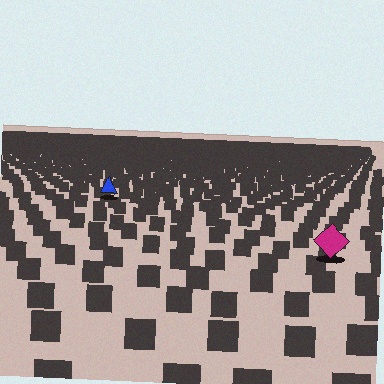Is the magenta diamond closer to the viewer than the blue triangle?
Yes. The magenta diamond is closer — you can tell from the texture gradient: the ground texture is coarser near it.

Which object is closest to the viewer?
The magenta diamond is closest. The texture marks near it are larger and more spread out.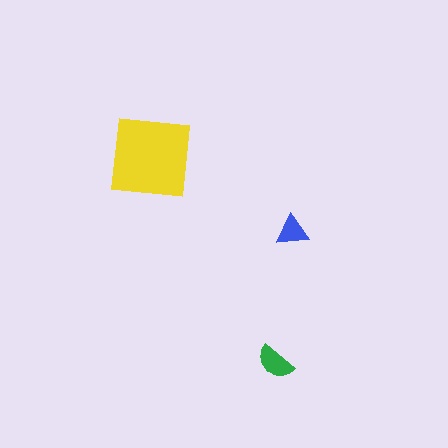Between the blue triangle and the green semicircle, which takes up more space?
The green semicircle.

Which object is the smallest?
The blue triangle.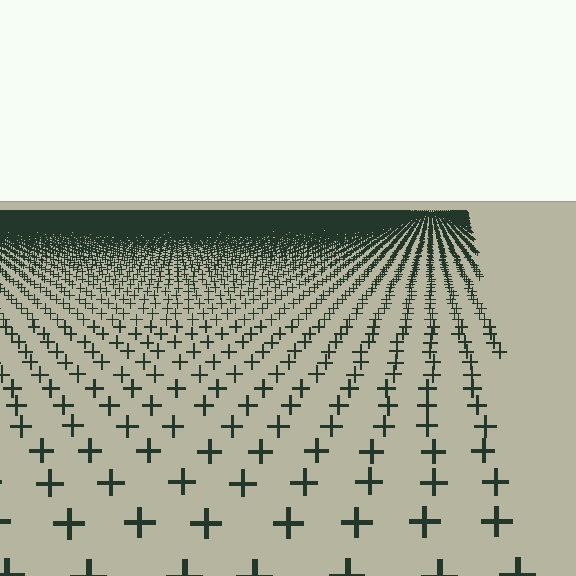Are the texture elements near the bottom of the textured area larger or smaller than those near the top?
Larger. Near the bottom, elements are closer to the viewer and appear at a bigger on-screen size.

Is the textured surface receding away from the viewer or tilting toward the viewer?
The surface is receding away from the viewer. Texture elements get smaller and denser toward the top.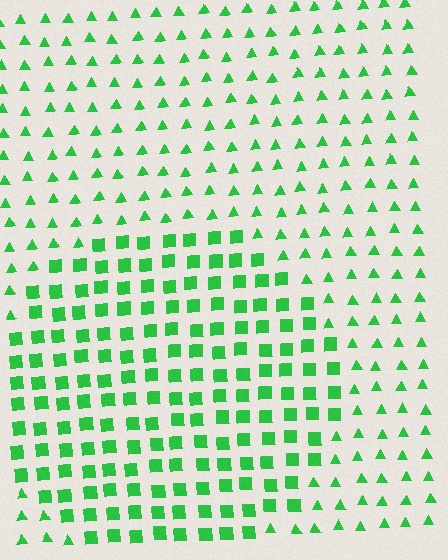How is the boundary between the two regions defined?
The boundary is defined by a change in element shape: squares inside vs. triangles outside. All elements share the same color and spacing.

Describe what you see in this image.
The image is filled with small green elements arranged in a uniform grid. A circle-shaped region contains squares, while the surrounding area contains triangles. The boundary is defined purely by the change in element shape.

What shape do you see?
I see a circle.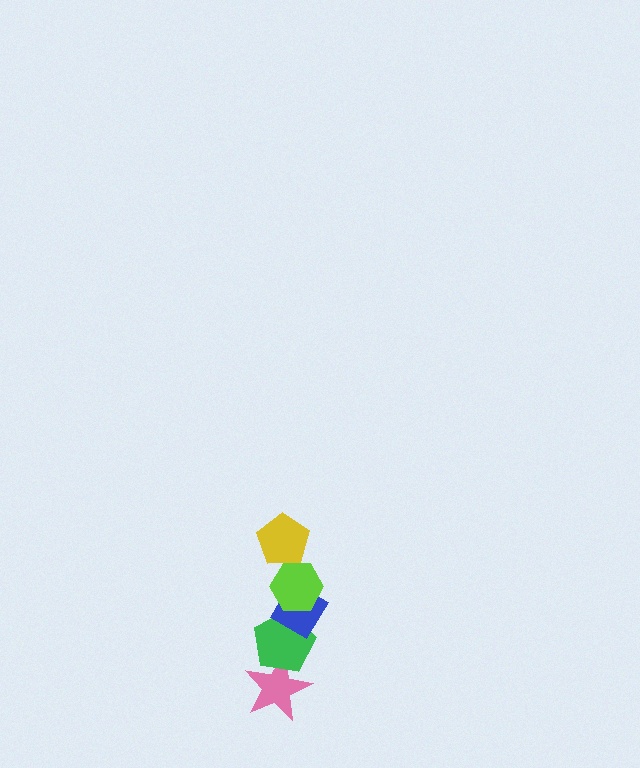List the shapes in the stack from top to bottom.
From top to bottom: the yellow pentagon, the lime hexagon, the blue diamond, the green pentagon, the pink star.